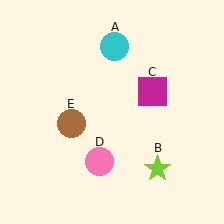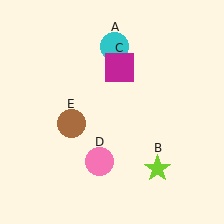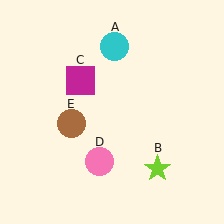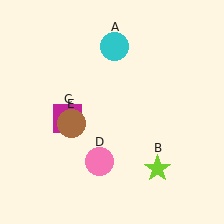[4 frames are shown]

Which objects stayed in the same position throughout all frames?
Cyan circle (object A) and lime star (object B) and pink circle (object D) and brown circle (object E) remained stationary.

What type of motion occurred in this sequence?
The magenta square (object C) rotated counterclockwise around the center of the scene.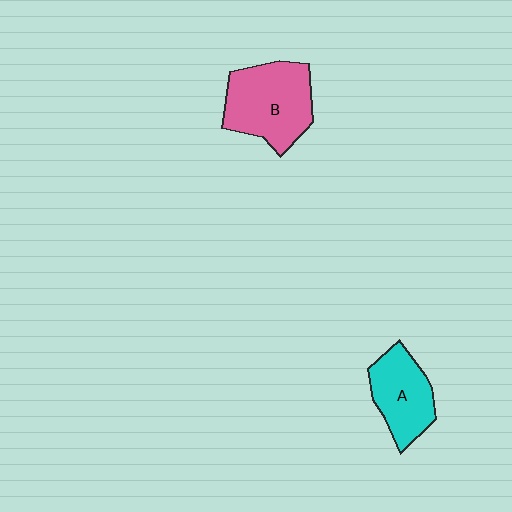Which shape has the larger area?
Shape B (pink).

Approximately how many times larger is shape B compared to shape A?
Approximately 1.4 times.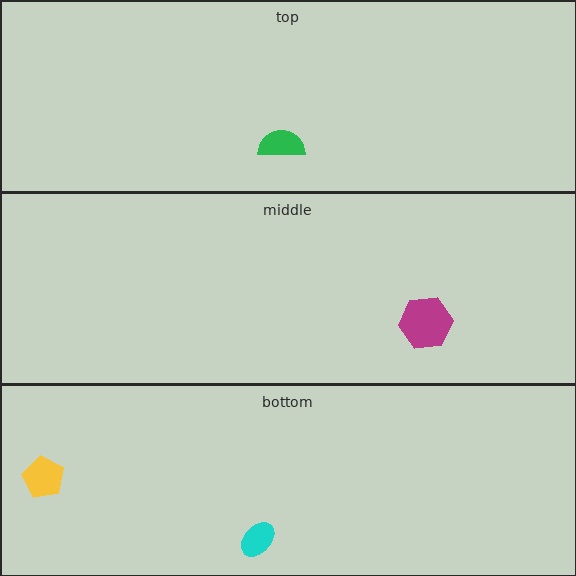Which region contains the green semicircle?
The top region.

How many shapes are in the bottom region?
2.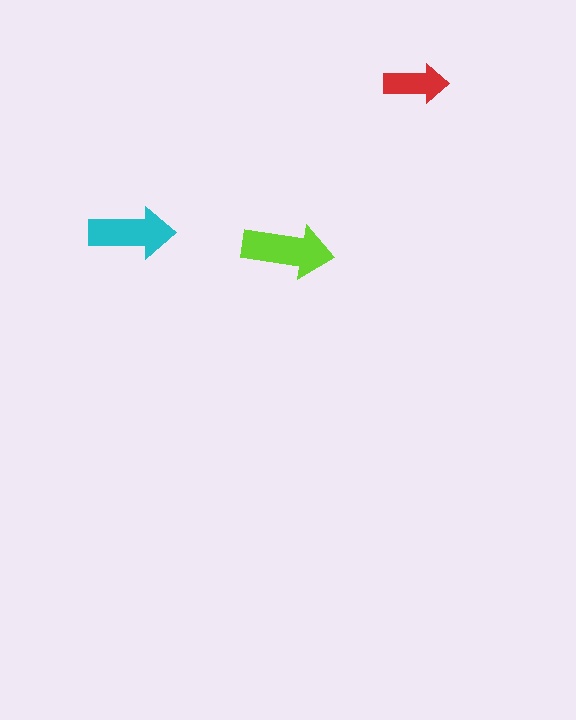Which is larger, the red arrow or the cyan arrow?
The cyan one.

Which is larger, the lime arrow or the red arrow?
The lime one.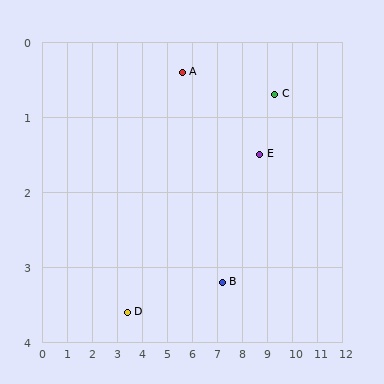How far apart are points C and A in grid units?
Points C and A are about 3.7 grid units apart.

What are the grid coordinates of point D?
Point D is at approximately (3.4, 3.6).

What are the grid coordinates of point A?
Point A is at approximately (5.6, 0.4).